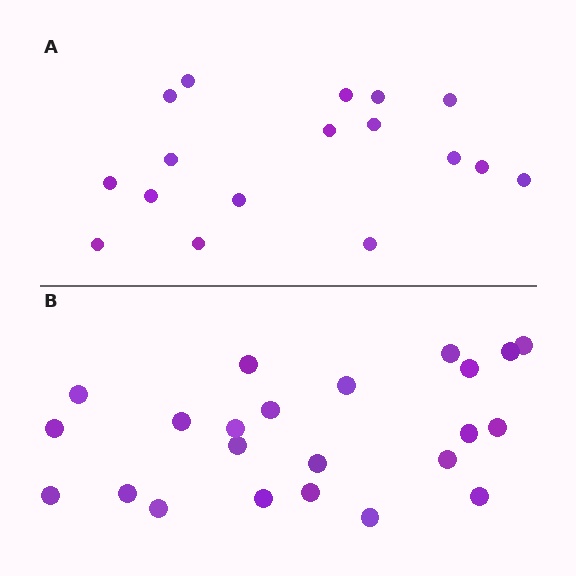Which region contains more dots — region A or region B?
Region B (the bottom region) has more dots.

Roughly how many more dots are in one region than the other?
Region B has about 6 more dots than region A.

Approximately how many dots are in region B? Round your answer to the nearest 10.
About 20 dots. (The exact count is 23, which rounds to 20.)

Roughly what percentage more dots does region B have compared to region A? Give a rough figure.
About 35% more.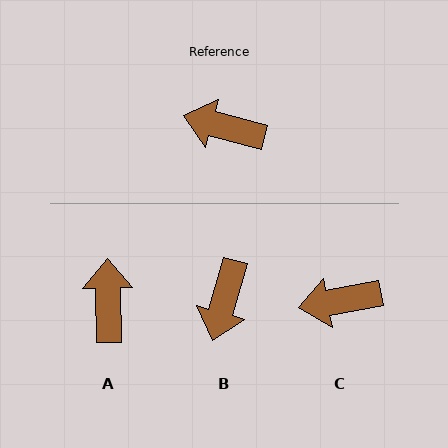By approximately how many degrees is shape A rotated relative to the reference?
Approximately 74 degrees clockwise.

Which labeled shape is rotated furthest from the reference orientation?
B, about 89 degrees away.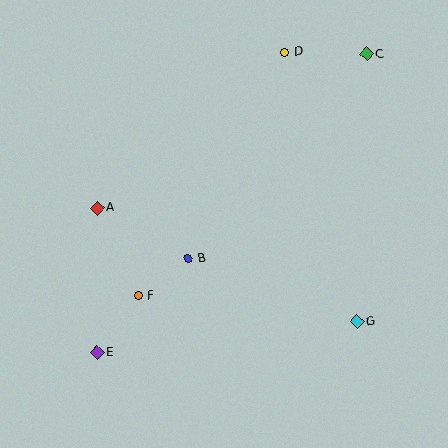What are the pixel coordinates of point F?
Point F is at (139, 296).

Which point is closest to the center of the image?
Point B at (188, 258) is closest to the center.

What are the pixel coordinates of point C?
Point C is at (367, 54).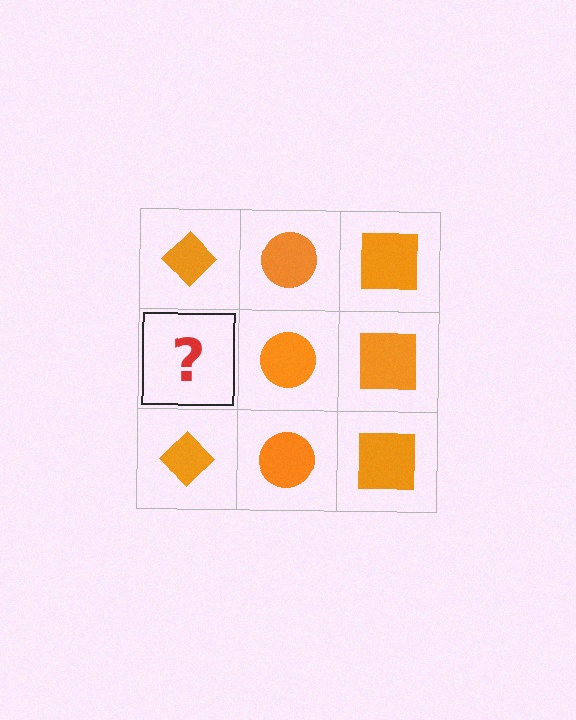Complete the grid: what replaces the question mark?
The question mark should be replaced with an orange diamond.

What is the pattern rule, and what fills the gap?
The rule is that each column has a consistent shape. The gap should be filled with an orange diamond.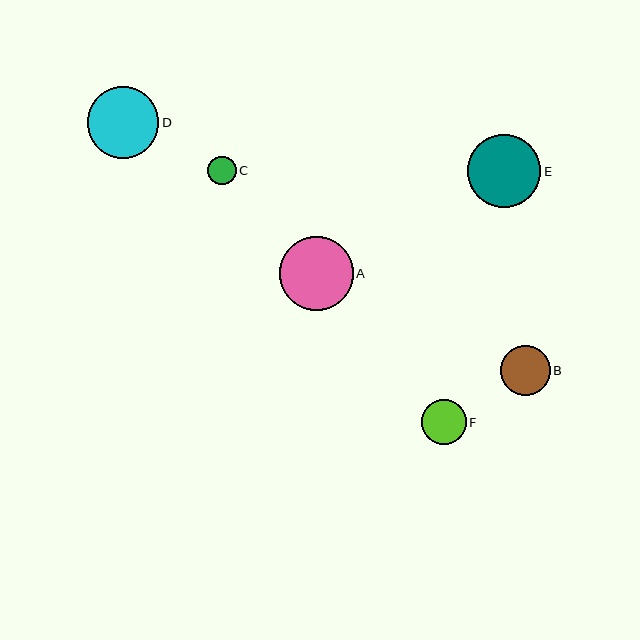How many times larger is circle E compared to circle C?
Circle E is approximately 2.6 times the size of circle C.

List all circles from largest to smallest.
From largest to smallest: A, E, D, B, F, C.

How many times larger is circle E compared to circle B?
Circle E is approximately 1.5 times the size of circle B.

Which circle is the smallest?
Circle C is the smallest with a size of approximately 28 pixels.